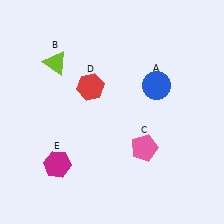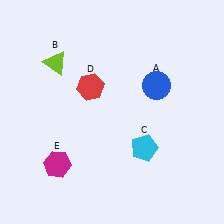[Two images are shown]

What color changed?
The pentagon (C) changed from pink in Image 1 to cyan in Image 2.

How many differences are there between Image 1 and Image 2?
There is 1 difference between the two images.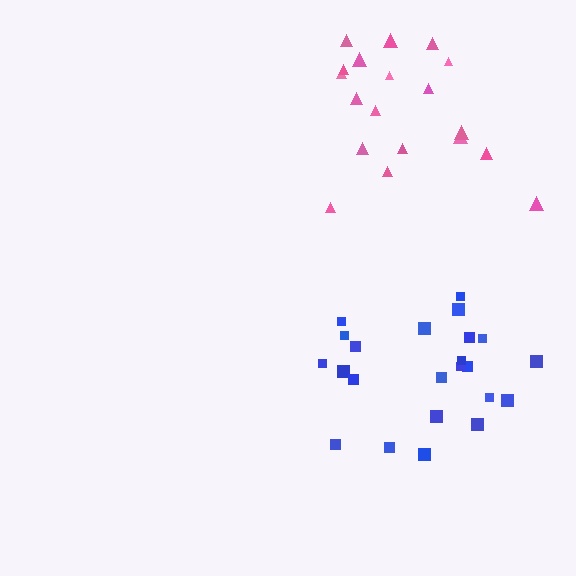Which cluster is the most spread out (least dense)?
Pink.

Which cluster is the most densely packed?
Blue.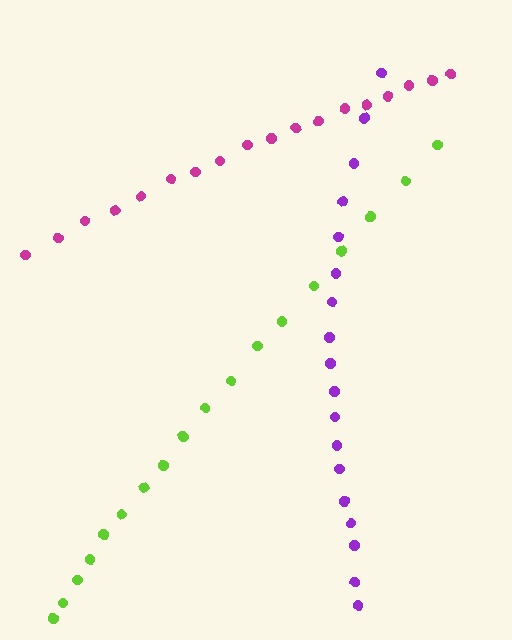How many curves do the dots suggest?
There are 3 distinct paths.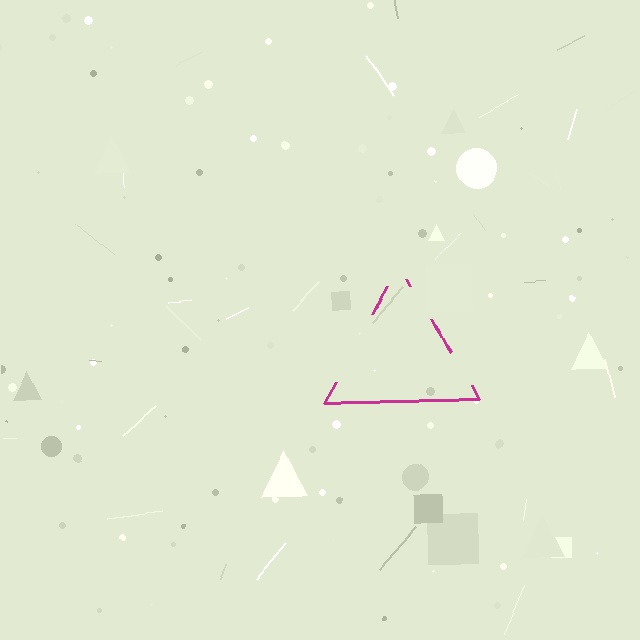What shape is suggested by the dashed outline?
The dashed outline suggests a triangle.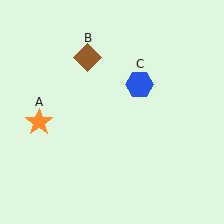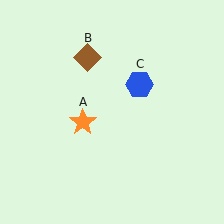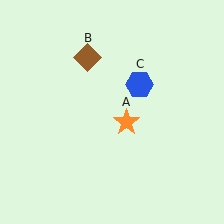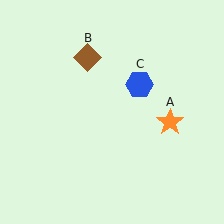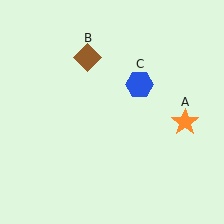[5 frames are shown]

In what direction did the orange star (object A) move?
The orange star (object A) moved right.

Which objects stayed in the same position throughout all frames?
Brown diamond (object B) and blue hexagon (object C) remained stationary.